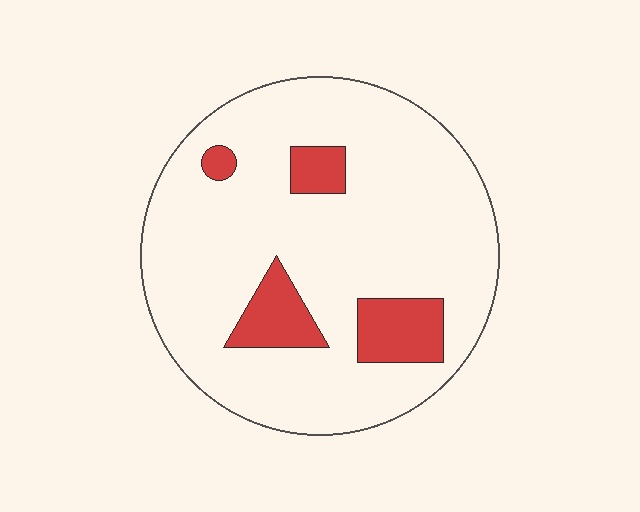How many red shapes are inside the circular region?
4.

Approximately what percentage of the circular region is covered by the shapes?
Approximately 15%.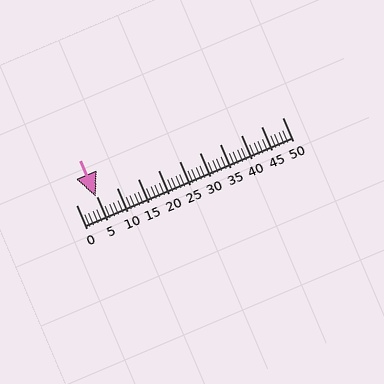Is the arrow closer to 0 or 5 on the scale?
The arrow is closer to 5.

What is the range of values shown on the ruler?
The ruler shows values from 0 to 50.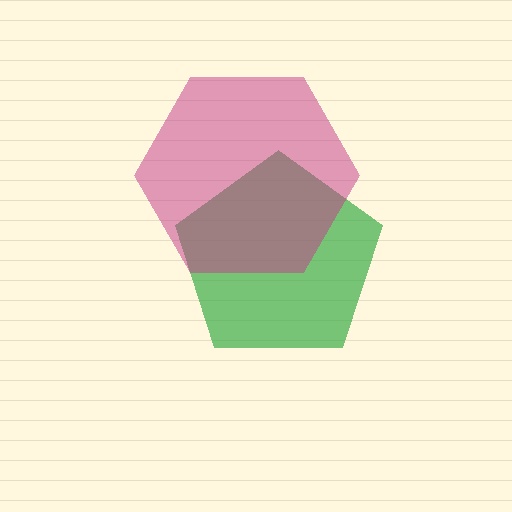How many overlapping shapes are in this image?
There are 2 overlapping shapes in the image.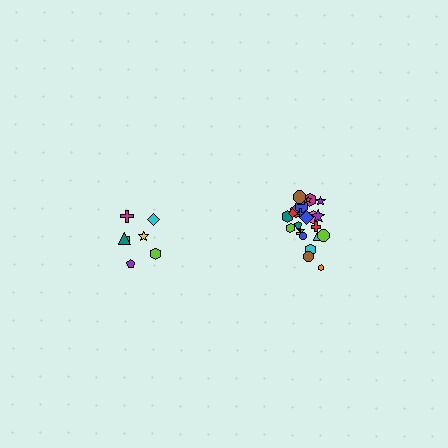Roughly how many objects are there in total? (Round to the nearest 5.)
Roughly 30 objects in total.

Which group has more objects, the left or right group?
The right group.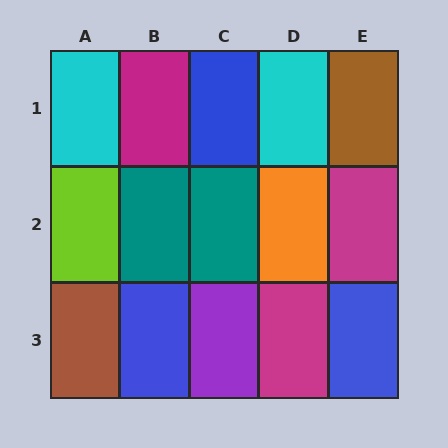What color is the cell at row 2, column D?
Orange.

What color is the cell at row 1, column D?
Cyan.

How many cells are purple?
1 cell is purple.